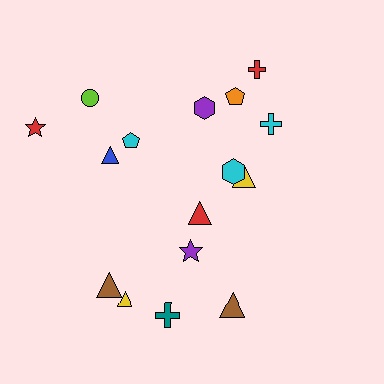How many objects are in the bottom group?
There are 6 objects.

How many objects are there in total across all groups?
There are 16 objects.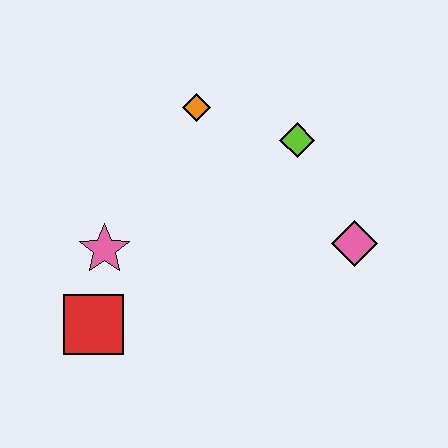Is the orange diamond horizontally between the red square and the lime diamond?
Yes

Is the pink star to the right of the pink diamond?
No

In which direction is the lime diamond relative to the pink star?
The lime diamond is to the right of the pink star.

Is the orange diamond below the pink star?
No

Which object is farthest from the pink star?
The pink diamond is farthest from the pink star.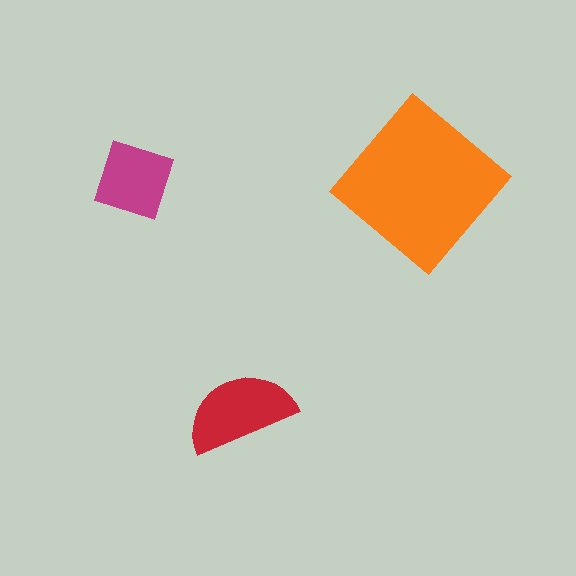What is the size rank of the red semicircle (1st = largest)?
2nd.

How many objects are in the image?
There are 3 objects in the image.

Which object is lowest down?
The red semicircle is bottommost.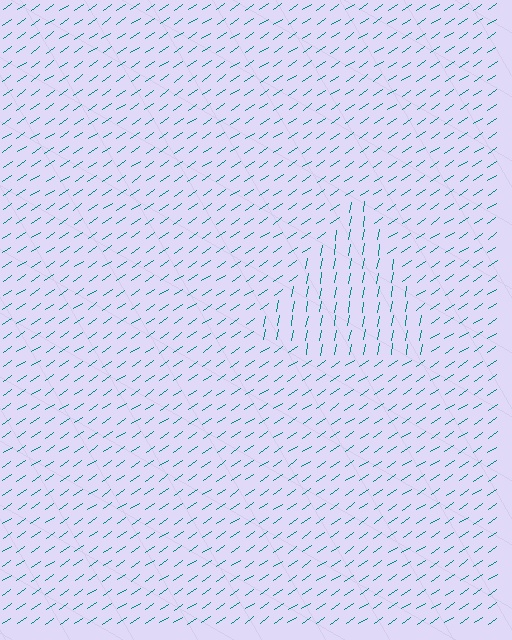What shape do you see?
I see a triangle.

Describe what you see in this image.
The image is filled with small teal line segments. A triangle region in the image has lines oriented differently from the surrounding lines, creating a visible texture boundary.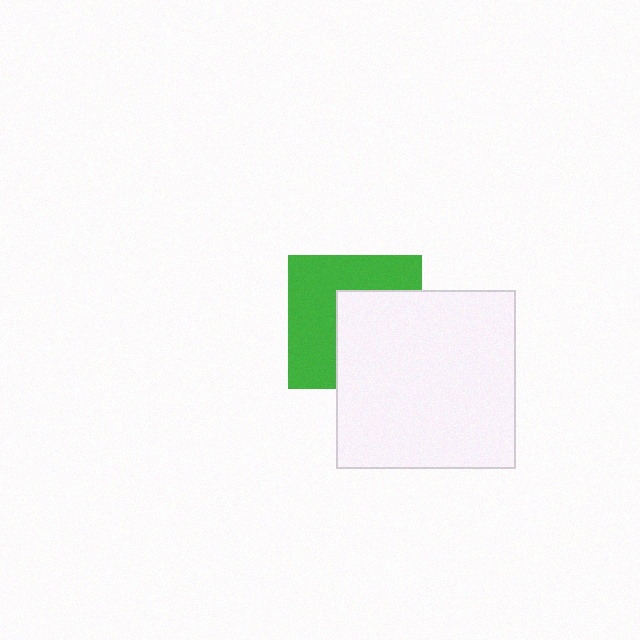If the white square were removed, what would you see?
You would see the complete green square.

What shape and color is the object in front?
The object in front is a white square.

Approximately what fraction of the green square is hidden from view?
Roughly 48% of the green square is hidden behind the white square.